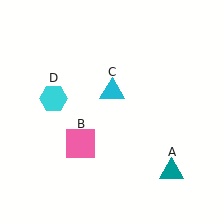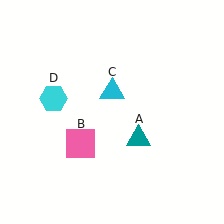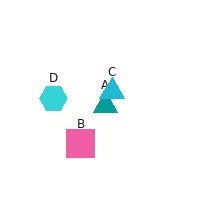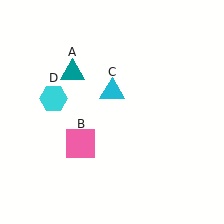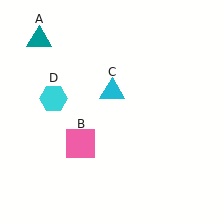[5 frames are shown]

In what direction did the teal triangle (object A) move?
The teal triangle (object A) moved up and to the left.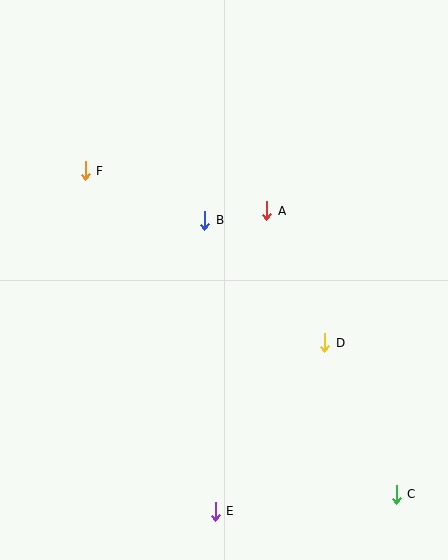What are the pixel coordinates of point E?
Point E is at (215, 511).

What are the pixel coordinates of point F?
Point F is at (85, 171).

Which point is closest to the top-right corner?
Point A is closest to the top-right corner.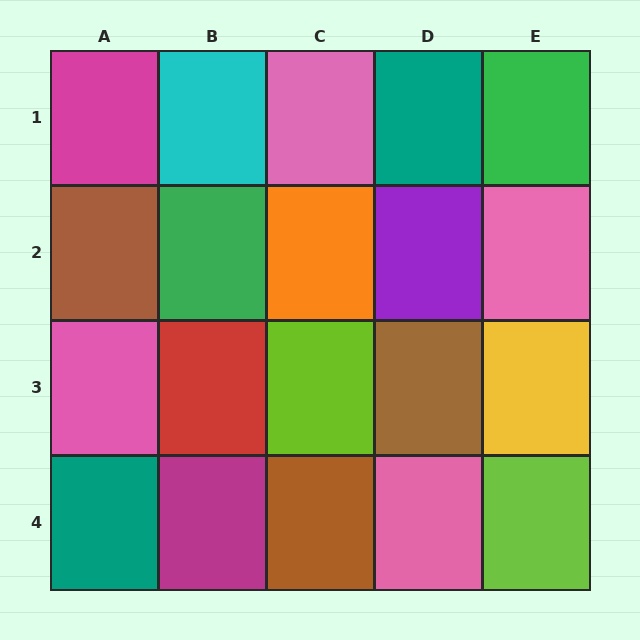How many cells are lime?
2 cells are lime.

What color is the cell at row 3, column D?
Brown.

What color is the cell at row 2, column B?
Green.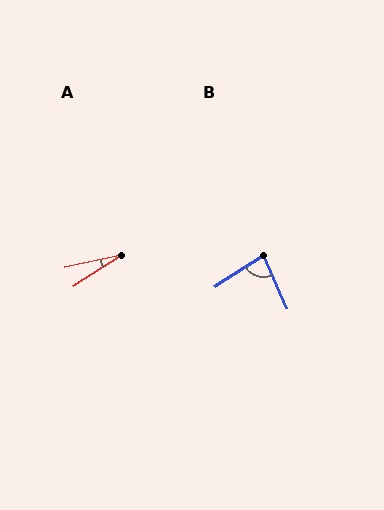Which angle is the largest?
B, at approximately 81 degrees.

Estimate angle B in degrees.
Approximately 81 degrees.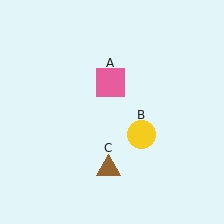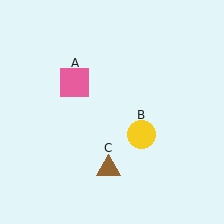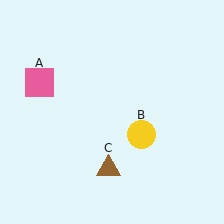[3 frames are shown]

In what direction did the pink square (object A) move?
The pink square (object A) moved left.